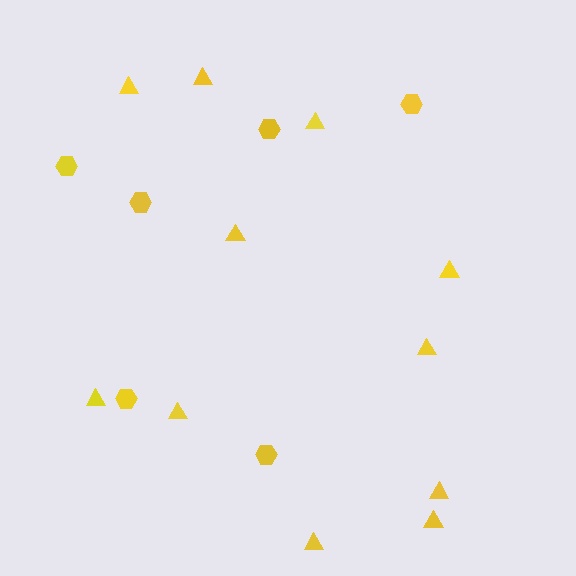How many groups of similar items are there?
There are 2 groups: one group of hexagons (6) and one group of triangles (11).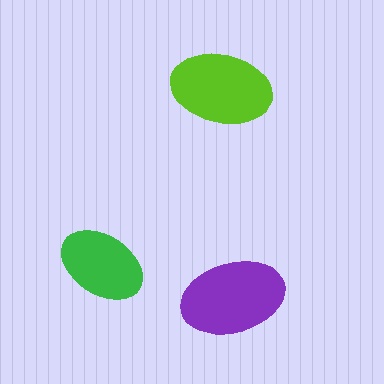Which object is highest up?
The lime ellipse is topmost.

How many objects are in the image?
There are 3 objects in the image.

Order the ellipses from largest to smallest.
the purple one, the lime one, the green one.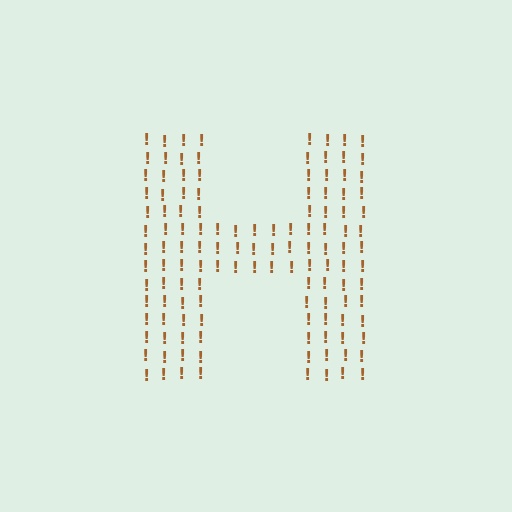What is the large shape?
The large shape is the letter H.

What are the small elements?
The small elements are exclamation marks.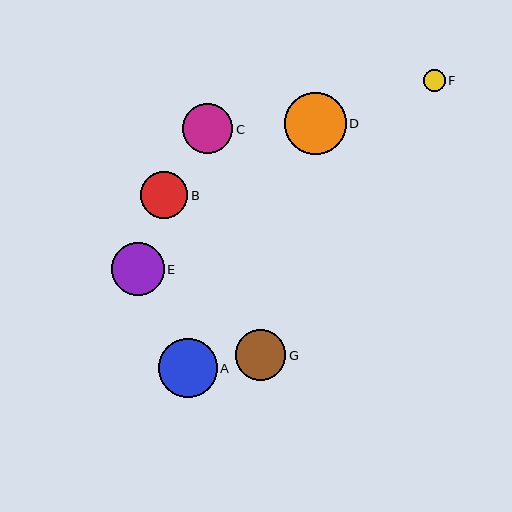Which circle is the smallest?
Circle F is the smallest with a size of approximately 21 pixels.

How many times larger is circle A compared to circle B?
Circle A is approximately 1.2 times the size of circle B.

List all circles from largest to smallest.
From largest to smallest: D, A, E, G, C, B, F.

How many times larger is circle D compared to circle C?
Circle D is approximately 1.2 times the size of circle C.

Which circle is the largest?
Circle D is the largest with a size of approximately 62 pixels.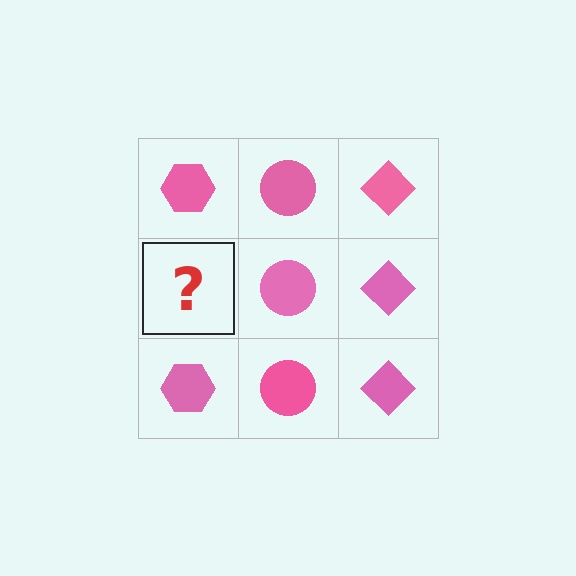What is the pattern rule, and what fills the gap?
The rule is that each column has a consistent shape. The gap should be filled with a pink hexagon.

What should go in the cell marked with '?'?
The missing cell should contain a pink hexagon.